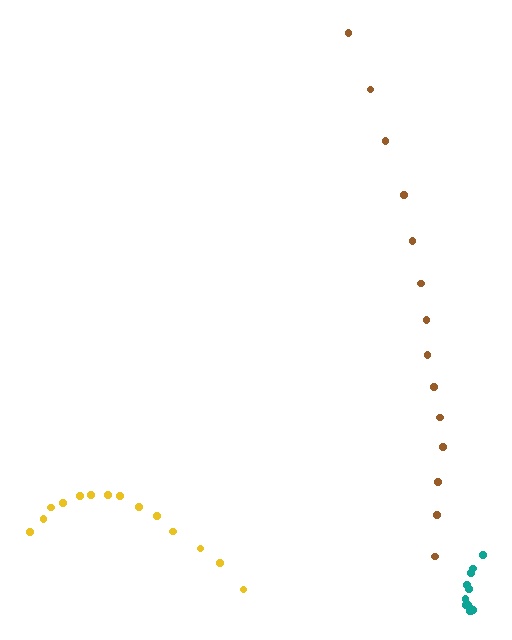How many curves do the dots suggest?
There are 3 distinct paths.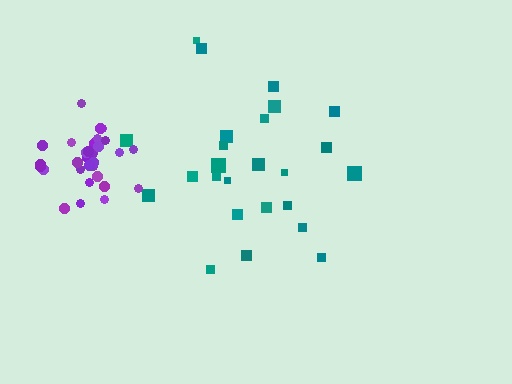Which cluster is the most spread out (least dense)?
Teal.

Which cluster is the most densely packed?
Purple.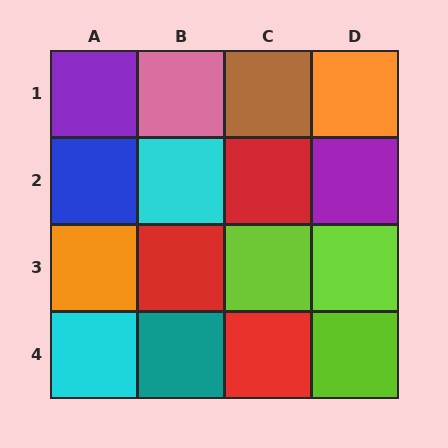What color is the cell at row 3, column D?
Lime.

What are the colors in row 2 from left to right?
Blue, cyan, red, purple.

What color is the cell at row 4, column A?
Cyan.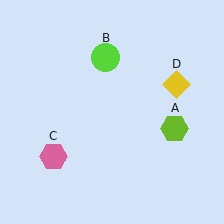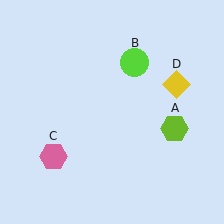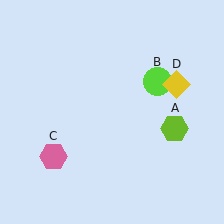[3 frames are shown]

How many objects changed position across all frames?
1 object changed position: lime circle (object B).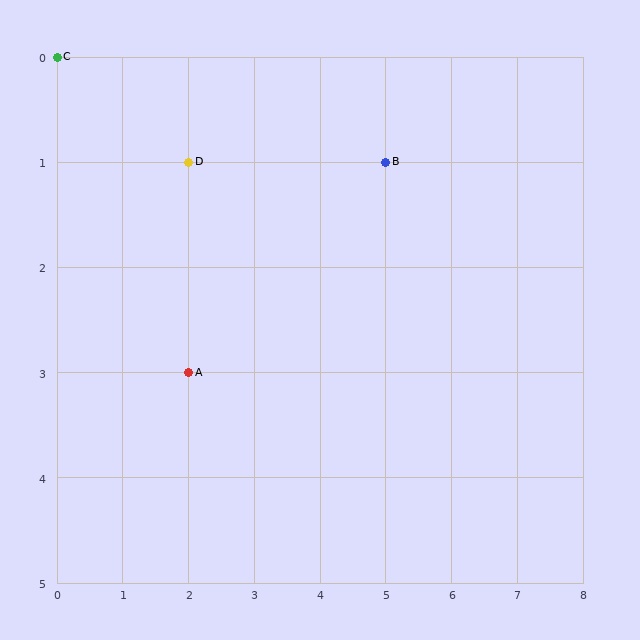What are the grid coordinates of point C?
Point C is at grid coordinates (0, 0).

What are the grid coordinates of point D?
Point D is at grid coordinates (2, 1).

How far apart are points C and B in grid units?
Points C and B are 5 columns and 1 row apart (about 5.1 grid units diagonally).